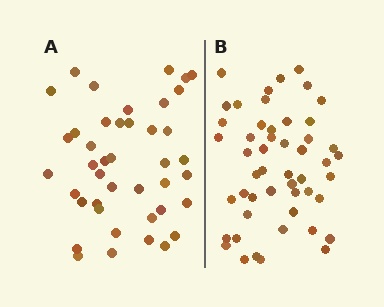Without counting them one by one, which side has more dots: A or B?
Region B (the right region) has more dots.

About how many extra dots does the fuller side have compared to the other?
Region B has roughly 8 or so more dots than region A.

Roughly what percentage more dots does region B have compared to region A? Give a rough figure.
About 20% more.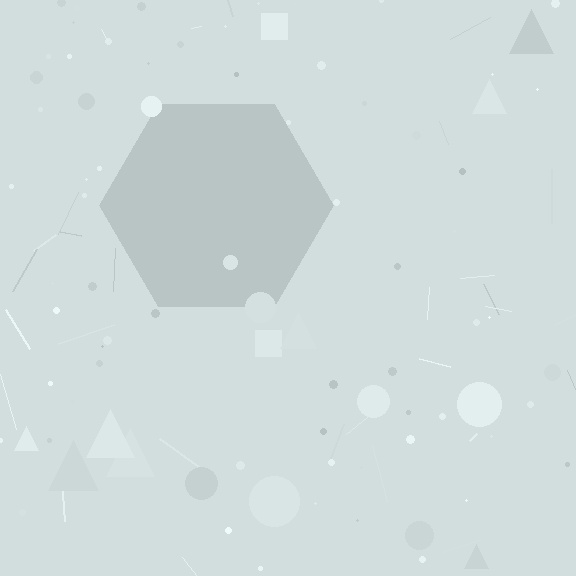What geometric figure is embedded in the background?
A hexagon is embedded in the background.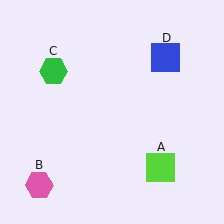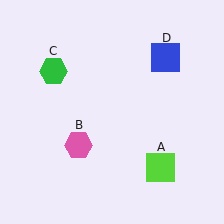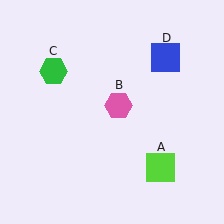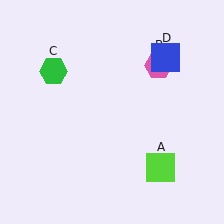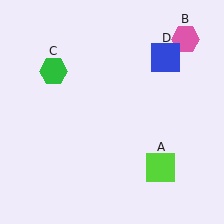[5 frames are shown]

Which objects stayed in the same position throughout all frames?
Lime square (object A) and green hexagon (object C) and blue square (object D) remained stationary.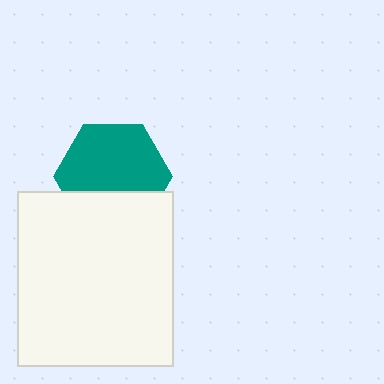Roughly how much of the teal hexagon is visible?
Most of it is visible (roughly 69%).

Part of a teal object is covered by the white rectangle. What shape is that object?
It is a hexagon.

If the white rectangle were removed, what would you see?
You would see the complete teal hexagon.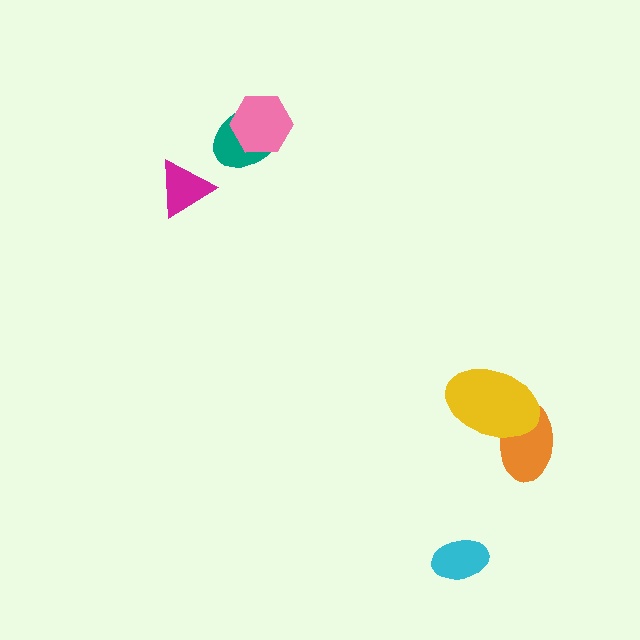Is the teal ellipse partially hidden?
Yes, it is partially covered by another shape.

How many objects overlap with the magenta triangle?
0 objects overlap with the magenta triangle.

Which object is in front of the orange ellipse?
The yellow ellipse is in front of the orange ellipse.